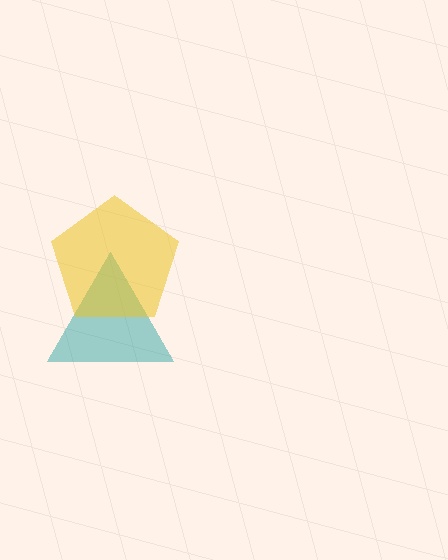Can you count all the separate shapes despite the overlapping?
Yes, there are 2 separate shapes.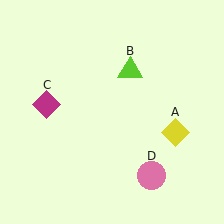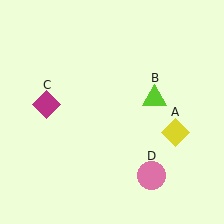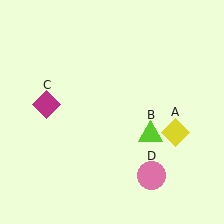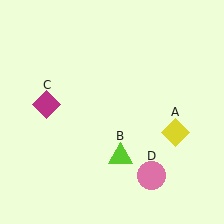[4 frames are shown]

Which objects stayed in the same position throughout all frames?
Yellow diamond (object A) and magenta diamond (object C) and pink circle (object D) remained stationary.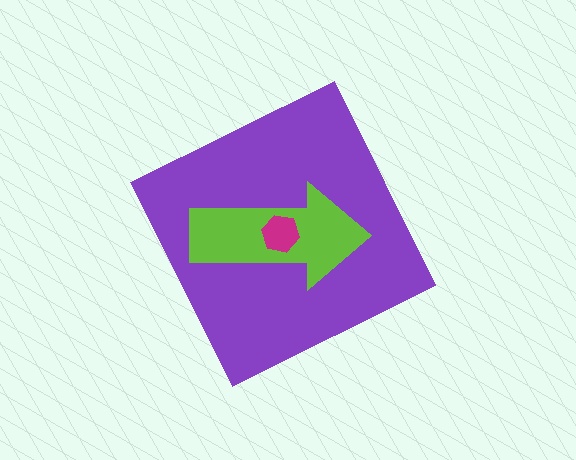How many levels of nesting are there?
3.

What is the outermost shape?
The purple diamond.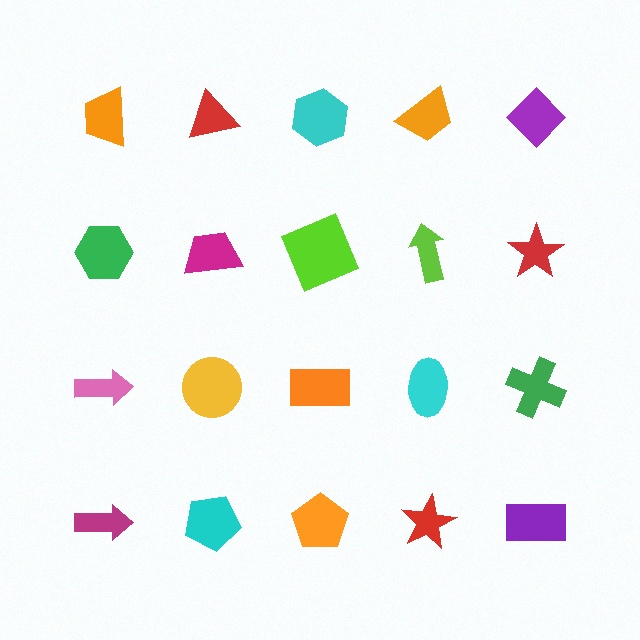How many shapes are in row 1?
5 shapes.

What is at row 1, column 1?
An orange trapezoid.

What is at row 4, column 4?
A red star.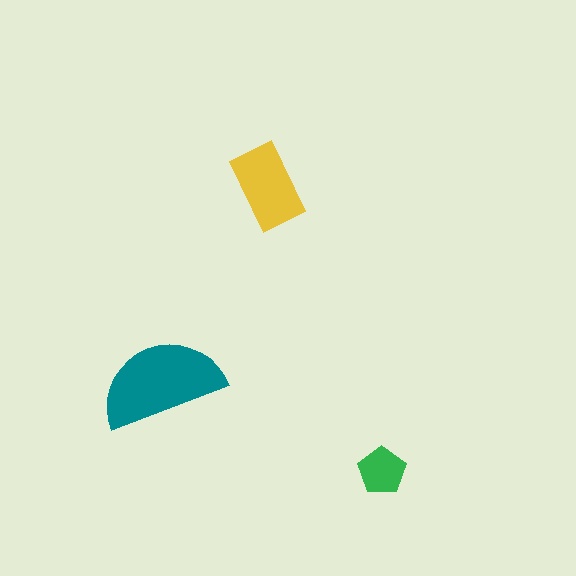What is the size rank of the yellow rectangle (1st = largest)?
2nd.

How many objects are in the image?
There are 3 objects in the image.